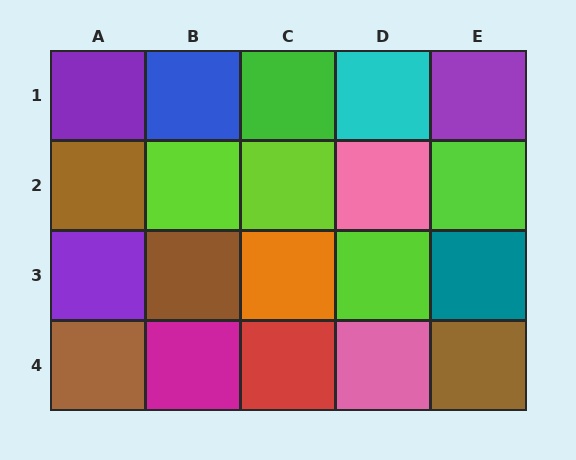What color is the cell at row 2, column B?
Lime.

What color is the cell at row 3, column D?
Lime.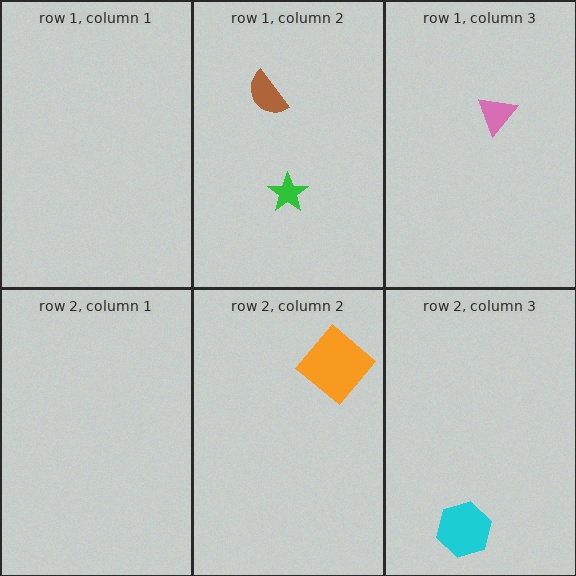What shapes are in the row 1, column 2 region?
The green star, the brown semicircle.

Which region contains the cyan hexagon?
The row 2, column 3 region.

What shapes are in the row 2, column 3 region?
The cyan hexagon.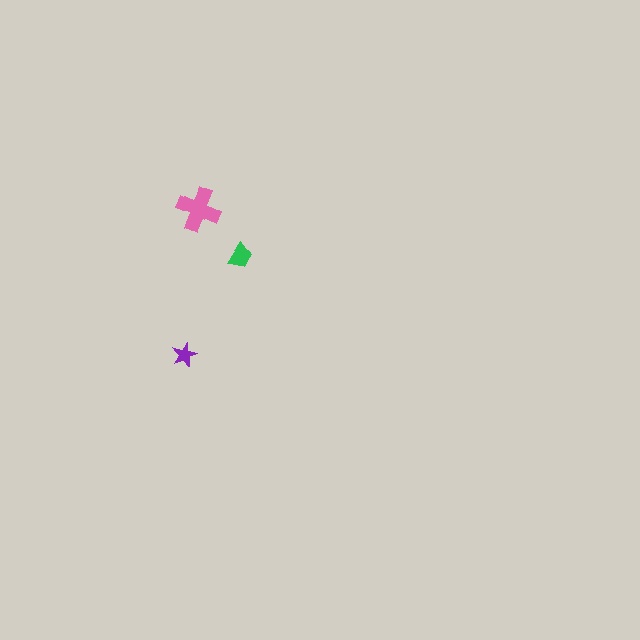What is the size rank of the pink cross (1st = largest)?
1st.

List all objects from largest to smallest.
The pink cross, the green trapezoid, the purple star.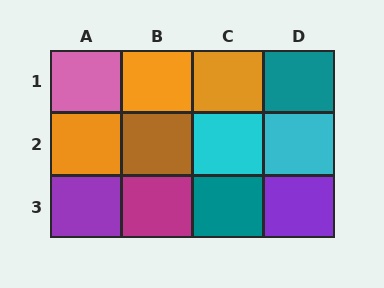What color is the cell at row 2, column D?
Cyan.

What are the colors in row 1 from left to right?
Pink, orange, orange, teal.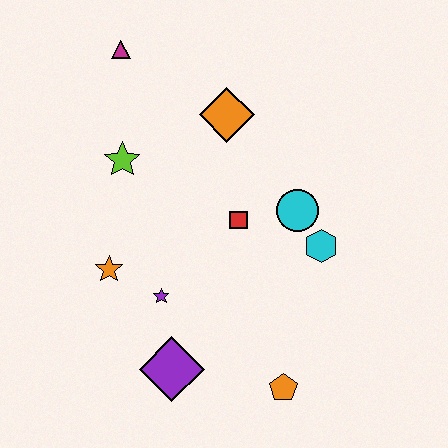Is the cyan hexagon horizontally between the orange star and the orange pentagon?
No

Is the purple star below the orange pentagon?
No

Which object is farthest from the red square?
The magenta triangle is farthest from the red square.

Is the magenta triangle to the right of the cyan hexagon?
No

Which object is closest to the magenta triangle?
The lime star is closest to the magenta triangle.